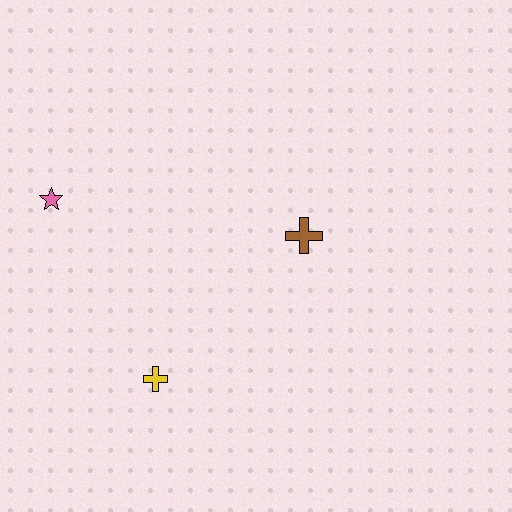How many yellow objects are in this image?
There is 1 yellow object.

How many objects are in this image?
There are 3 objects.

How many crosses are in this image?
There are 2 crosses.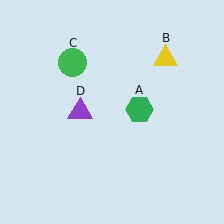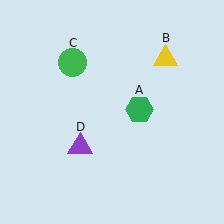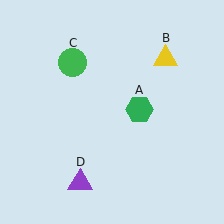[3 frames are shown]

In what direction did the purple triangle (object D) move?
The purple triangle (object D) moved down.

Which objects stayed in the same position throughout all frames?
Green hexagon (object A) and yellow triangle (object B) and green circle (object C) remained stationary.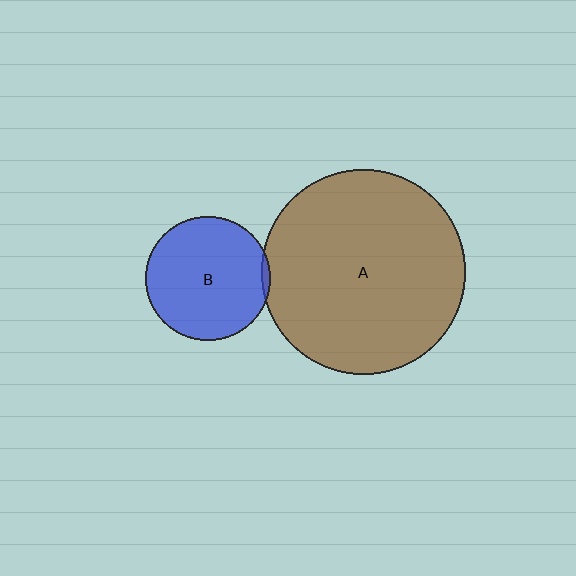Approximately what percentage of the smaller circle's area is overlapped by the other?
Approximately 5%.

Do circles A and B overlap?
Yes.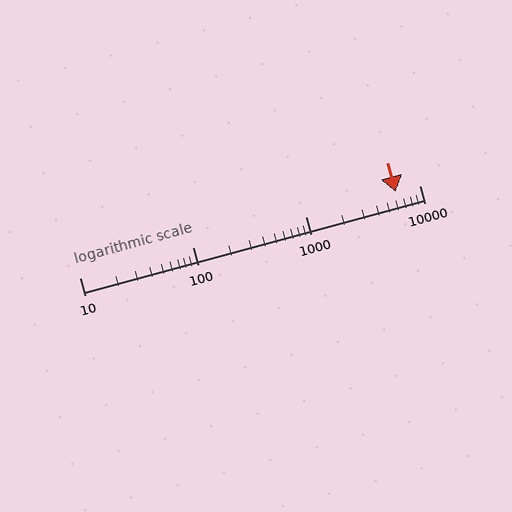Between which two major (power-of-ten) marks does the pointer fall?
The pointer is between 1000 and 10000.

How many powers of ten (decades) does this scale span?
The scale spans 3 decades, from 10 to 10000.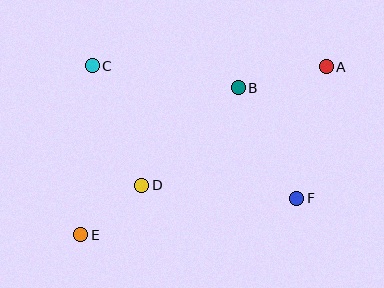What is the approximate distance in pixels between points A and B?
The distance between A and B is approximately 91 pixels.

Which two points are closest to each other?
Points D and E are closest to each other.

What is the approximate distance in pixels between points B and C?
The distance between B and C is approximately 147 pixels.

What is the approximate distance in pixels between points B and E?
The distance between B and E is approximately 215 pixels.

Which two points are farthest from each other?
Points A and E are farthest from each other.